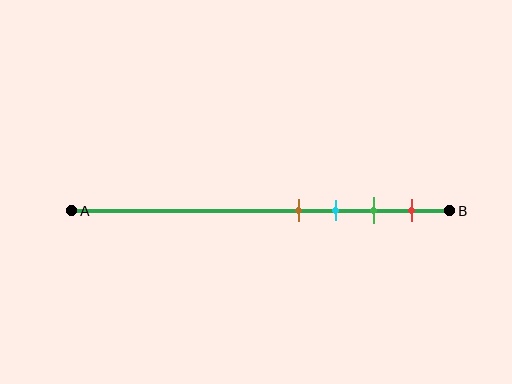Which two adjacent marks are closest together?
The brown and cyan marks are the closest adjacent pair.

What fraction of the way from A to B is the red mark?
The red mark is approximately 90% (0.9) of the way from A to B.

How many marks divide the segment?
There are 4 marks dividing the segment.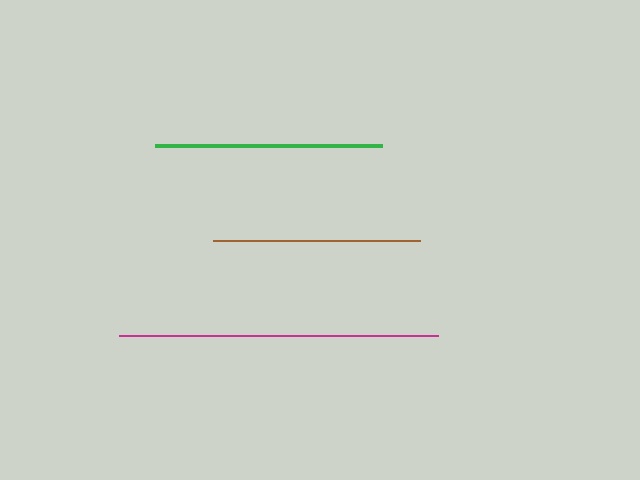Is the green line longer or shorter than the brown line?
The green line is longer than the brown line.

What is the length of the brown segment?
The brown segment is approximately 207 pixels long.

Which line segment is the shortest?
The brown line is the shortest at approximately 207 pixels.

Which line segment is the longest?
The magenta line is the longest at approximately 319 pixels.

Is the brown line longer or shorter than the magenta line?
The magenta line is longer than the brown line.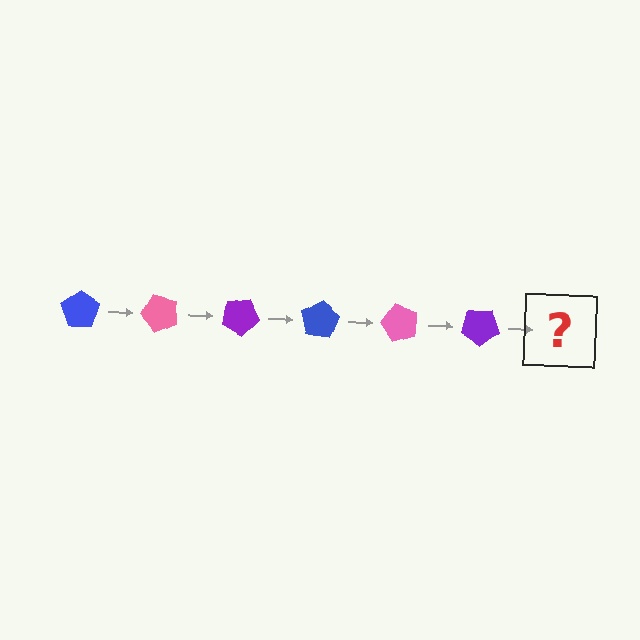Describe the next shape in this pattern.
It should be a blue pentagon, rotated 300 degrees from the start.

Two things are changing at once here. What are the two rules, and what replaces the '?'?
The two rules are that it rotates 50 degrees each step and the color cycles through blue, pink, and purple. The '?' should be a blue pentagon, rotated 300 degrees from the start.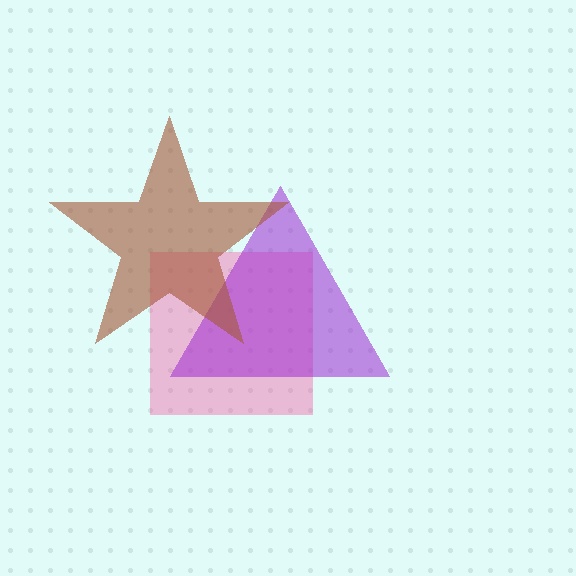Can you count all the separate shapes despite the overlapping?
Yes, there are 3 separate shapes.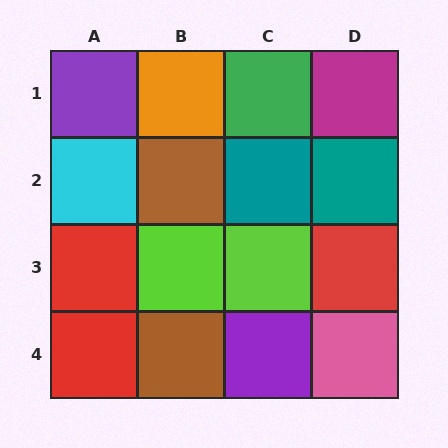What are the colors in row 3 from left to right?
Red, lime, lime, red.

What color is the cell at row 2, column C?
Teal.